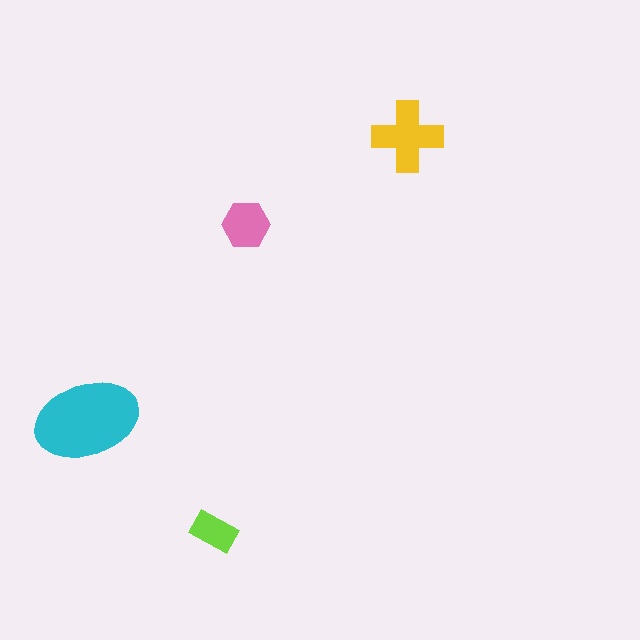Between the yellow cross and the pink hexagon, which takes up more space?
The yellow cross.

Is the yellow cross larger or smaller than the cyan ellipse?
Smaller.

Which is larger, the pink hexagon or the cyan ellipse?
The cyan ellipse.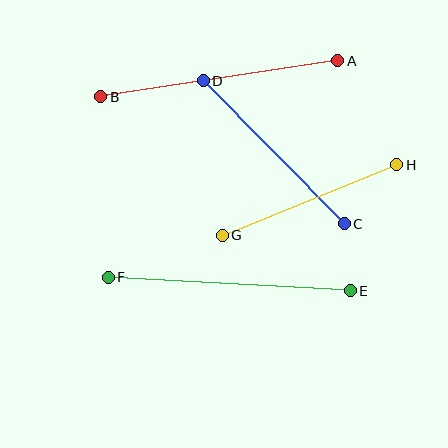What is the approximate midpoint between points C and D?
The midpoint is at approximately (274, 152) pixels.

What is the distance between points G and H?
The distance is approximately 188 pixels.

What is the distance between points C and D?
The distance is approximately 201 pixels.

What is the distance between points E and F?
The distance is approximately 242 pixels.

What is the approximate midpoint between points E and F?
The midpoint is at approximately (229, 284) pixels.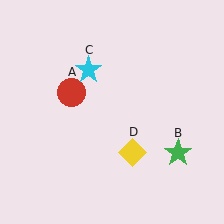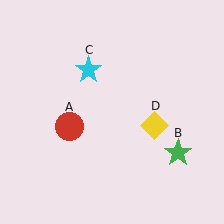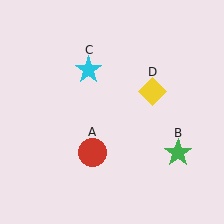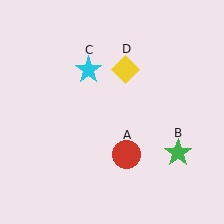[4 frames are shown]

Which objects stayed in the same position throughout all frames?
Green star (object B) and cyan star (object C) remained stationary.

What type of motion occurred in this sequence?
The red circle (object A), yellow diamond (object D) rotated counterclockwise around the center of the scene.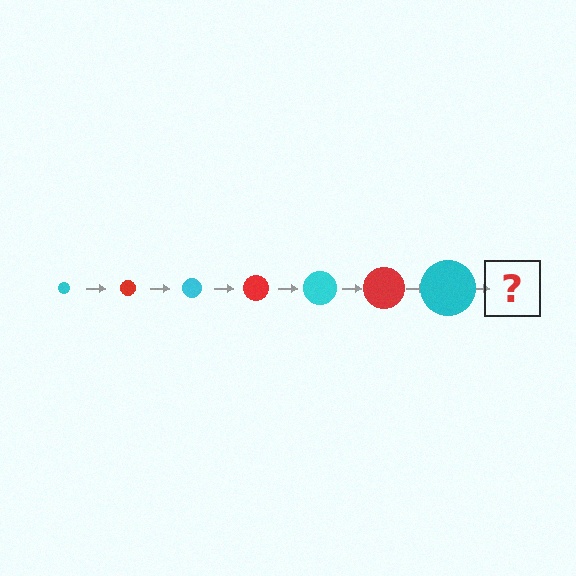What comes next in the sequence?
The next element should be a red circle, larger than the previous one.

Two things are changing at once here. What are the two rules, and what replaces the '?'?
The two rules are that the circle grows larger each step and the color cycles through cyan and red. The '?' should be a red circle, larger than the previous one.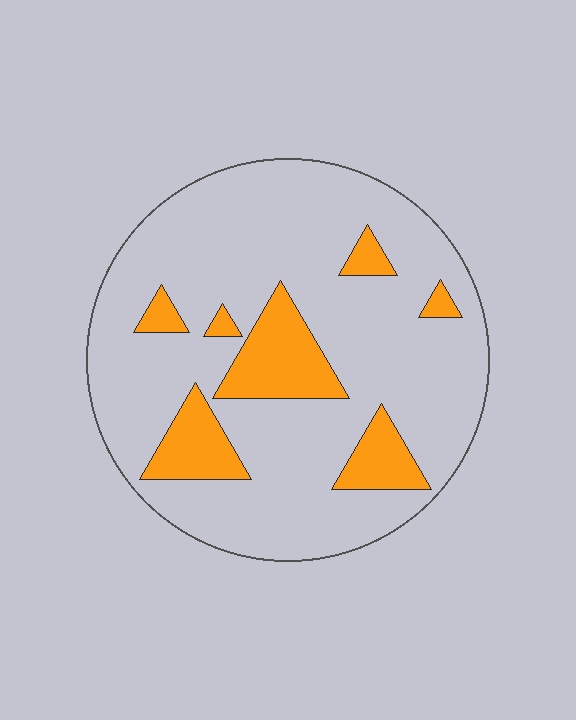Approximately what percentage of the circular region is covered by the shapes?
Approximately 20%.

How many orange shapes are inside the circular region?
7.